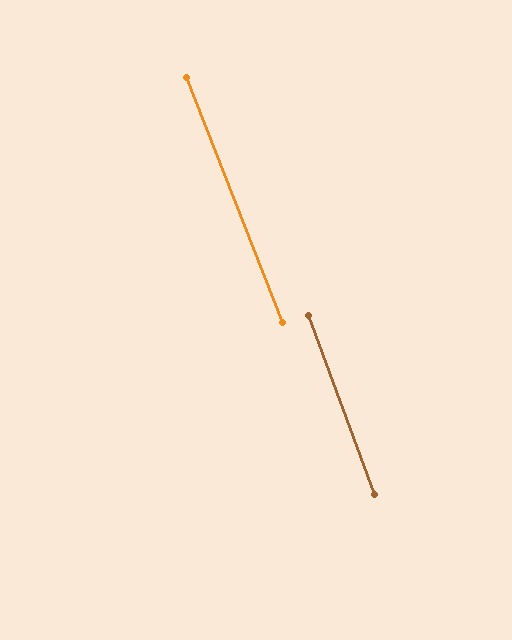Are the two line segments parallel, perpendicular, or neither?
Parallel — their directions differ by only 1.4°.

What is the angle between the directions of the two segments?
Approximately 1 degree.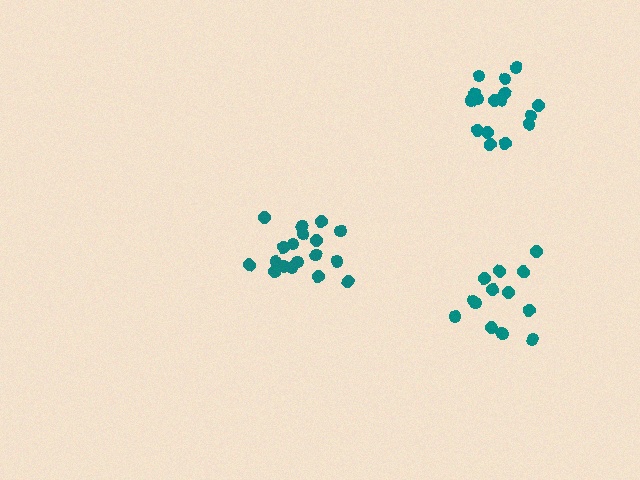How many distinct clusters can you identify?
There are 3 distinct clusters.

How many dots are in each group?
Group 1: 18 dots, Group 2: 14 dots, Group 3: 16 dots (48 total).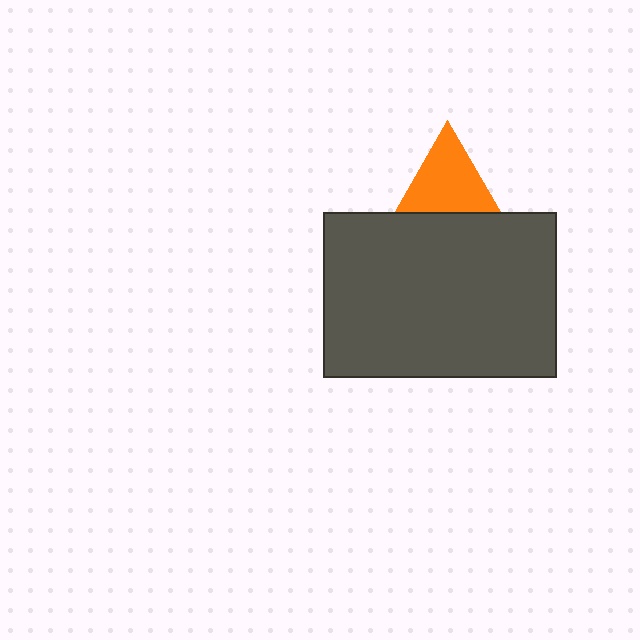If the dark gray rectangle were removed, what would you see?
You would see the complete orange triangle.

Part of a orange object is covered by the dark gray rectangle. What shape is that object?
It is a triangle.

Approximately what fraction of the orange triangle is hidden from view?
Roughly 35% of the orange triangle is hidden behind the dark gray rectangle.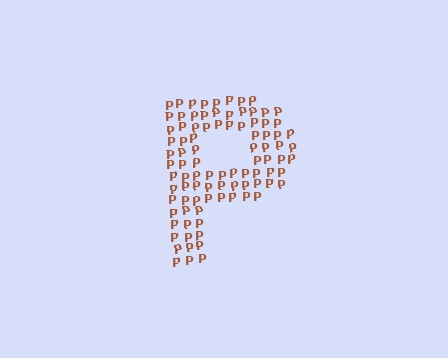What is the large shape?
The large shape is the letter P.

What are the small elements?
The small elements are letter P's.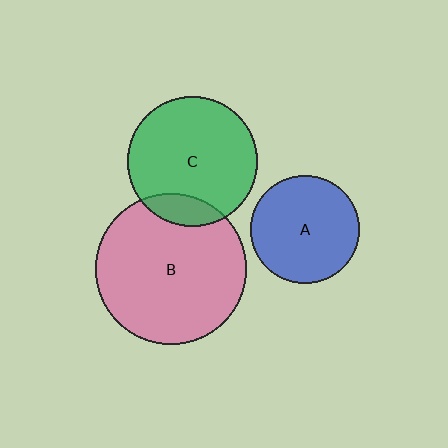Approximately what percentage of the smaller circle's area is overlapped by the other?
Approximately 15%.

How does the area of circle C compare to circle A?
Approximately 1.4 times.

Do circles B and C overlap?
Yes.